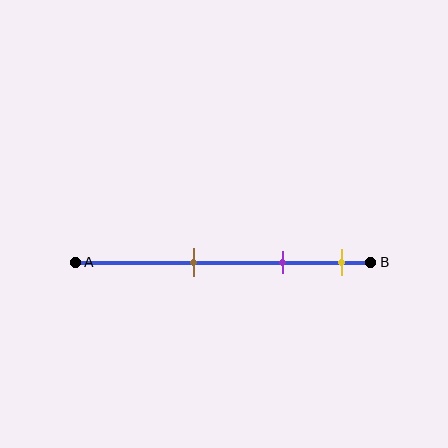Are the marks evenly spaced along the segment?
Yes, the marks are approximately evenly spaced.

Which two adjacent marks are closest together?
The purple and yellow marks are the closest adjacent pair.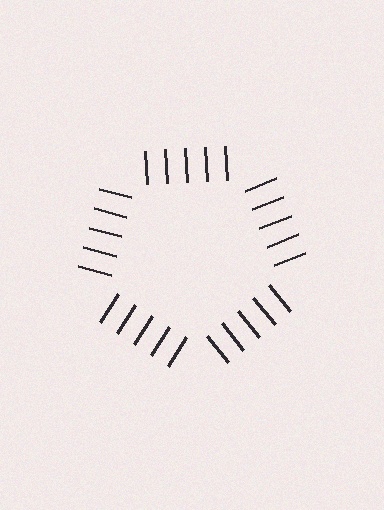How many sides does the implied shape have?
5 sides — the line-ends trace a pentagon.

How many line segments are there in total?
25 — 5 along each of the 5 edges.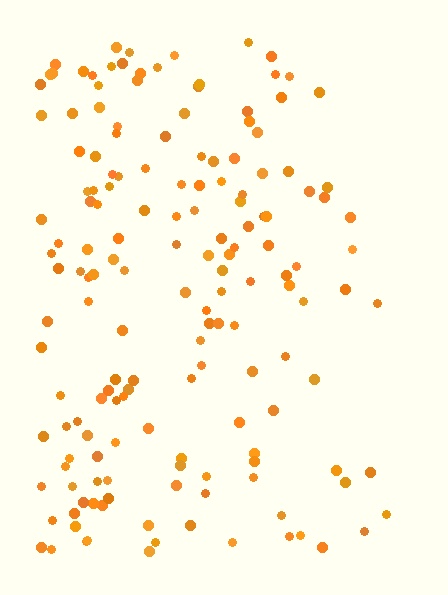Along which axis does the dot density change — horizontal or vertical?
Horizontal.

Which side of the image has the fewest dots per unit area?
The right.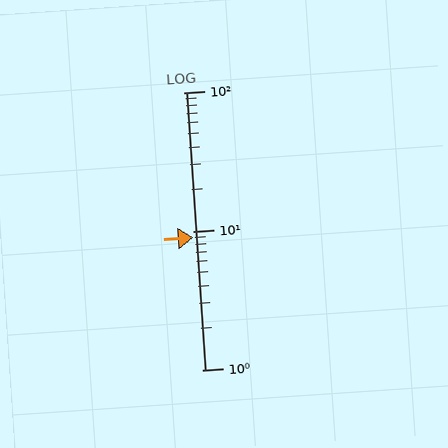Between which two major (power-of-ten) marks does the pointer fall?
The pointer is between 1 and 10.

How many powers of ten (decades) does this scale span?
The scale spans 2 decades, from 1 to 100.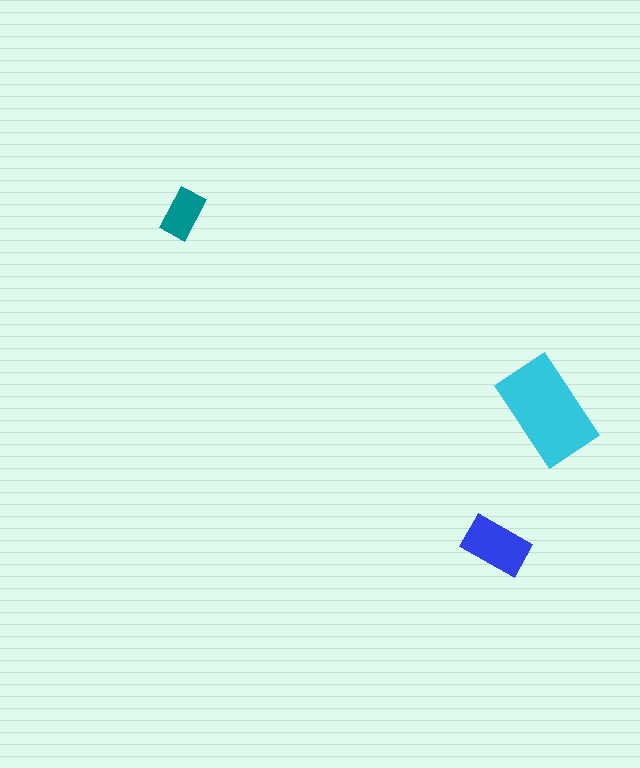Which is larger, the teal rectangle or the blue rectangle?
The blue one.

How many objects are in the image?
There are 3 objects in the image.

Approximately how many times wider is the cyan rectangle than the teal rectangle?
About 2 times wider.